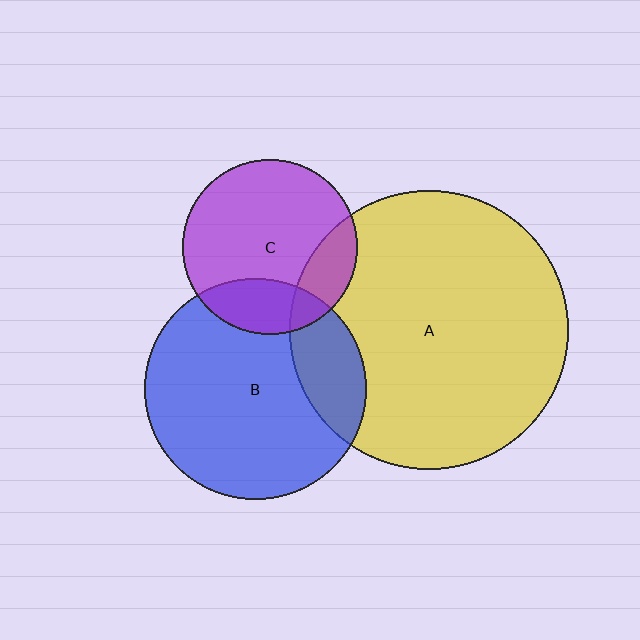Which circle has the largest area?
Circle A (yellow).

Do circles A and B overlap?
Yes.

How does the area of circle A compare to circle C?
Approximately 2.5 times.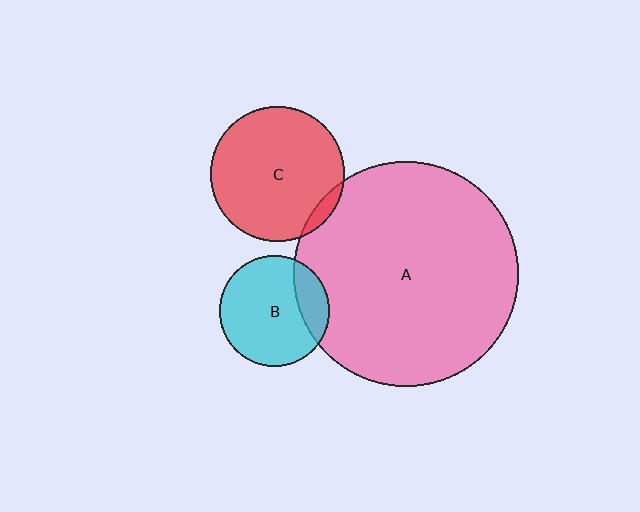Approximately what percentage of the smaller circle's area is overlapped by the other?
Approximately 20%.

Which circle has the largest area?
Circle A (pink).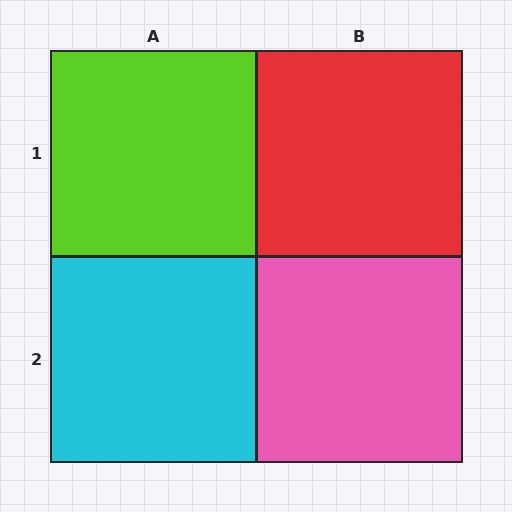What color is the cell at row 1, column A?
Lime.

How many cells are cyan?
1 cell is cyan.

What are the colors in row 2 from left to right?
Cyan, pink.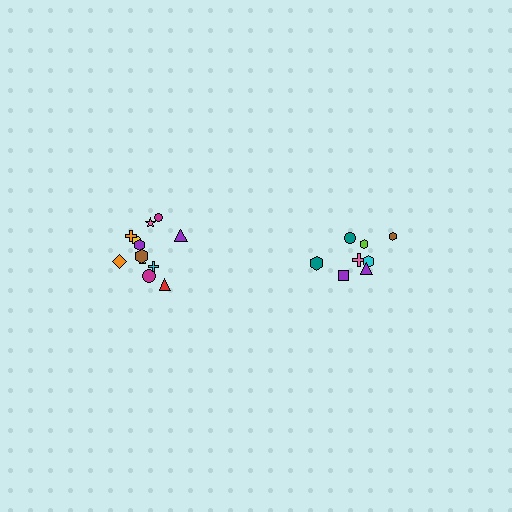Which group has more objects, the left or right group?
The left group.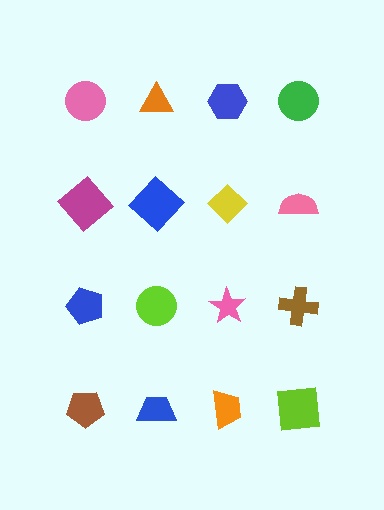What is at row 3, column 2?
A lime circle.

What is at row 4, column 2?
A blue trapezoid.